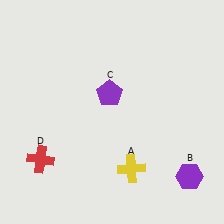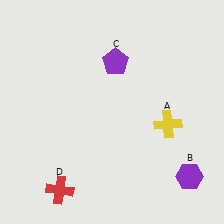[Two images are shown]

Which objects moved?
The objects that moved are: the yellow cross (A), the purple pentagon (C), the red cross (D).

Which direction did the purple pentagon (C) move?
The purple pentagon (C) moved up.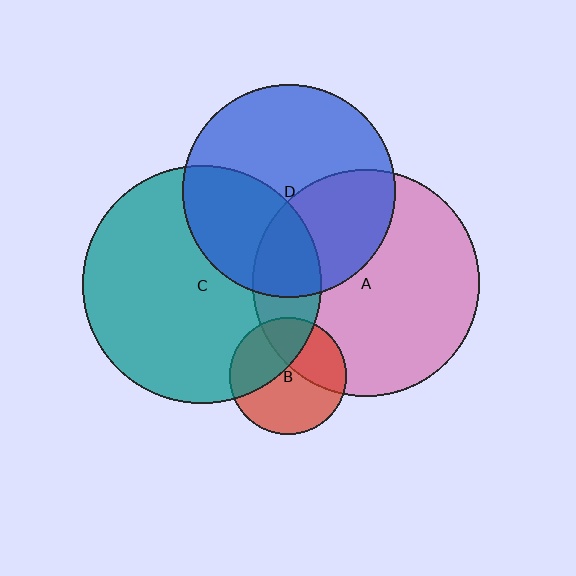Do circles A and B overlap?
Yes.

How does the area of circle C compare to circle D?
Approximately 1.3 times.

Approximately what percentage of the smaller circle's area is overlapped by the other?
Approximately 35%.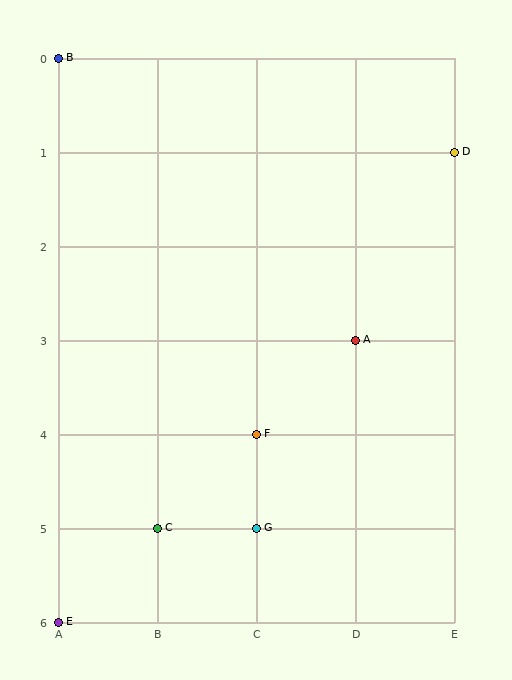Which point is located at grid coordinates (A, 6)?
Point E is at (A, 6).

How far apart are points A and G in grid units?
Points A and G are 1 column and 2 rows apart (about 2.2 grid units diagonally).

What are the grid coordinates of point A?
Point A is at grid coordinates (D, 3).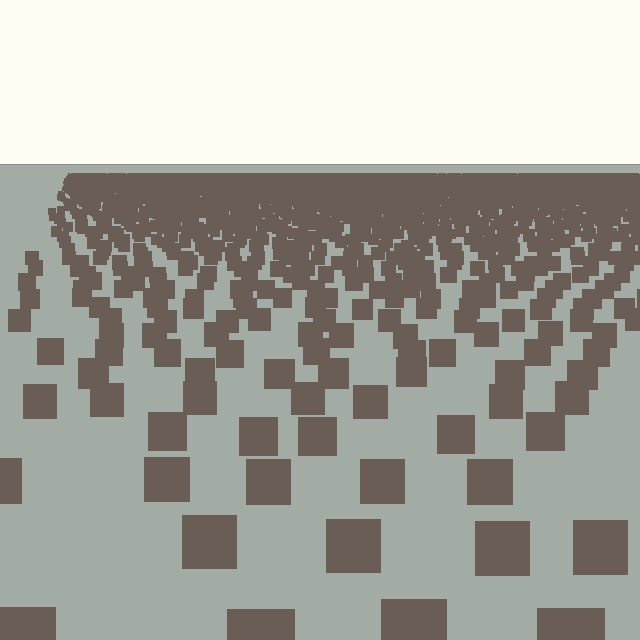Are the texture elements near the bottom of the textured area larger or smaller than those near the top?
Larger. Near the bottom, elements are closer to the viewer and appear at a bigger on-screen size.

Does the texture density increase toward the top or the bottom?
Density increases toward the top.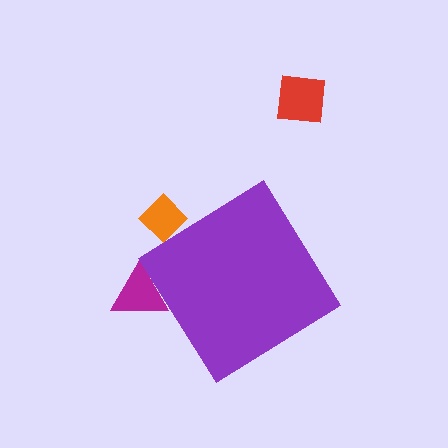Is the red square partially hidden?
No, the red square is fully visible.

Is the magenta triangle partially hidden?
Yes, the magenta triangle is partially hidden behind the purple diamond.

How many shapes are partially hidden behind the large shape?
2 shapes are partially hidden.